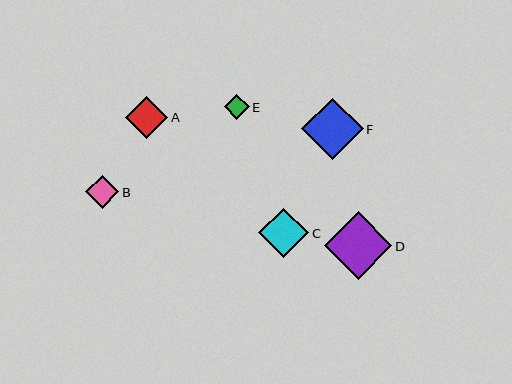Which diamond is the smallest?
Diamond E is the smallest with a size of approximately 25 pixels.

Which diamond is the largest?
Diamond D is the largest with a size of approximately 67 pixels.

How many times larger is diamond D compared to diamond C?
Diamond D is approximately 1.3 times the size of diamond C.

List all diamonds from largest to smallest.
From largest to smallest: D, F, C, A, B, E.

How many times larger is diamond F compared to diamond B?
Diamond F is approximately 1.9 times the size of diamond B.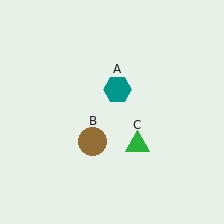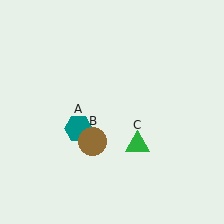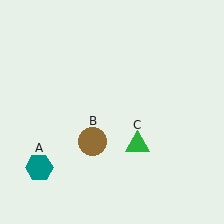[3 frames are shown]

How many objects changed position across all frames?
1 object changed position: teal hexagon (object A).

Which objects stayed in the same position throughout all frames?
Brown circle (object B) and green triangle (object C) remained stationary.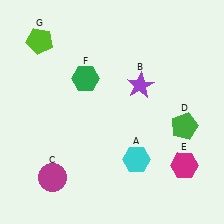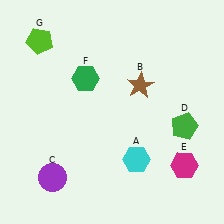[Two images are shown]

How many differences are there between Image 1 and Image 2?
There are 2 differences between the two images.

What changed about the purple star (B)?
In Image 1, B is purple. In Image 2, it changed to brown.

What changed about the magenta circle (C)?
In Image 1, C is magenta. In Image 2, it changed to purple.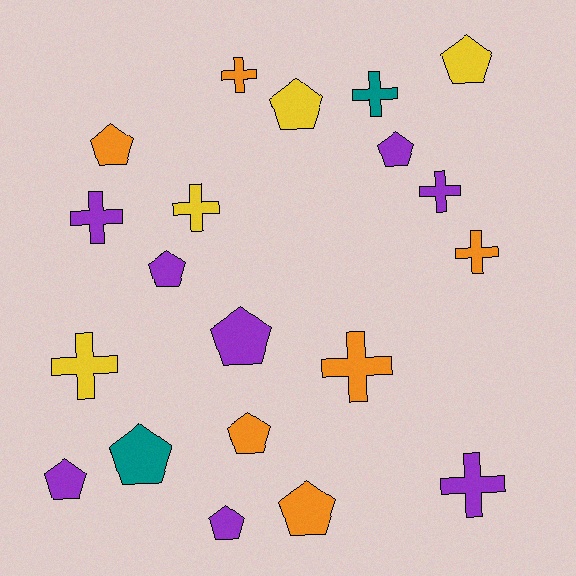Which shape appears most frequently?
Pentagon, with 11 objects.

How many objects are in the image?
There are 20 objects.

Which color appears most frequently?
Purple, with 8 objects.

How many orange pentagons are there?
There are 3 orange pentagons.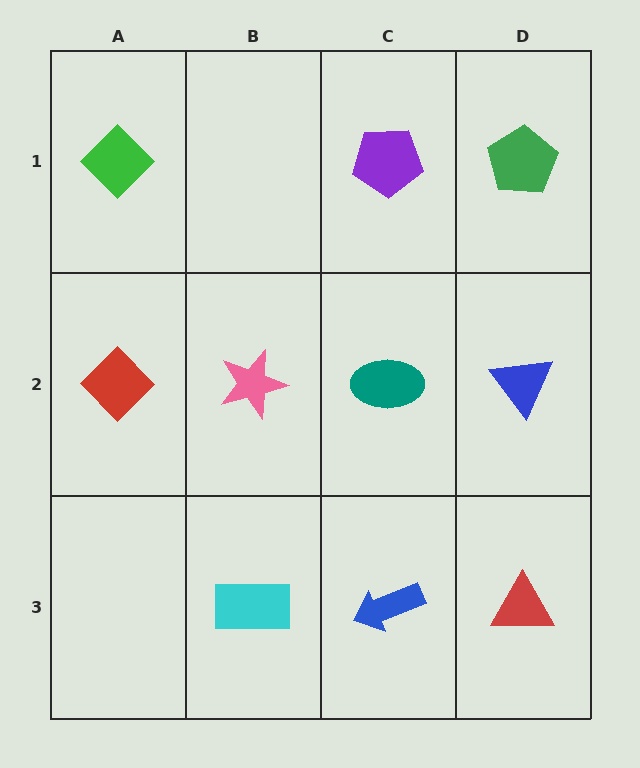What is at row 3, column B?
A cyan rectangle.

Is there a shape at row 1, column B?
No, that cell is empty.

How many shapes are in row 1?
3 shapes.